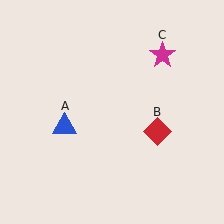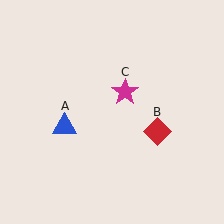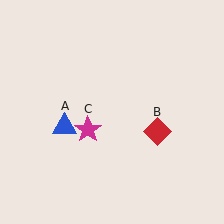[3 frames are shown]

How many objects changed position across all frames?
1 object changed position: magenta star (object C).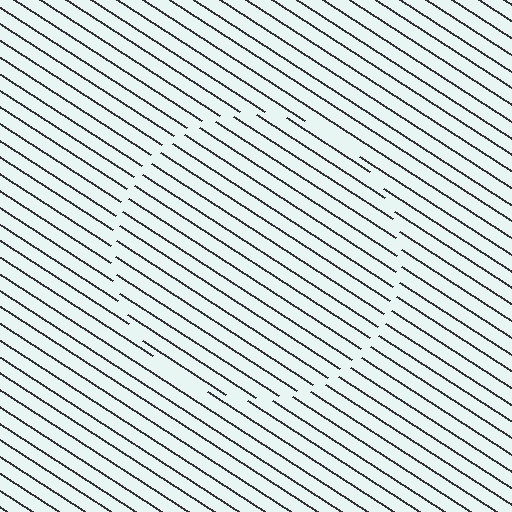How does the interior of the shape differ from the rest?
The interior of the shape contains the same grating, shifted by half a period — the contour is defined by the phase discontinuity where line-ends from the inner and outer gratings abut.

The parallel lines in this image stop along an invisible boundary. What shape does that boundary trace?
An illusory circle. The interior of the shape contains the same grating, shifted by half a period — the contour is defined by the phase discontinuity where line-ends from the inner and outer gratings abut.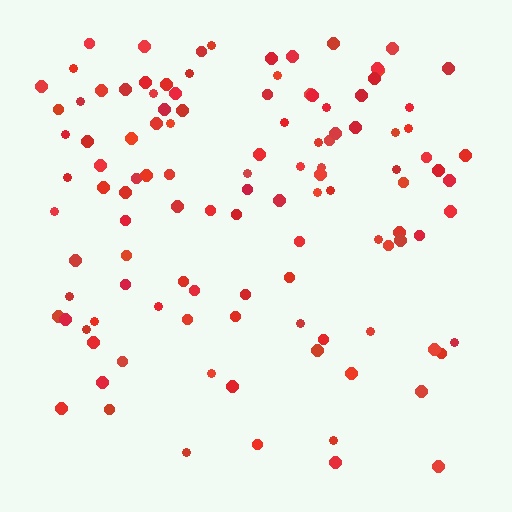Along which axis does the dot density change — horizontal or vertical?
Vertical.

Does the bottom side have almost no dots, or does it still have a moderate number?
Still a moderate number, just noticeably fewer than the top.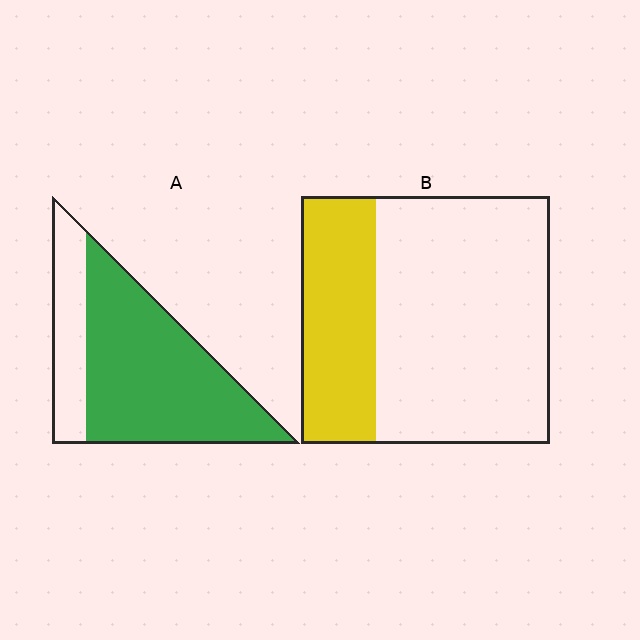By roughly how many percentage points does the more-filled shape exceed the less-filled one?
By roughly 45 percentage points (A over B).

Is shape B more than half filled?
No.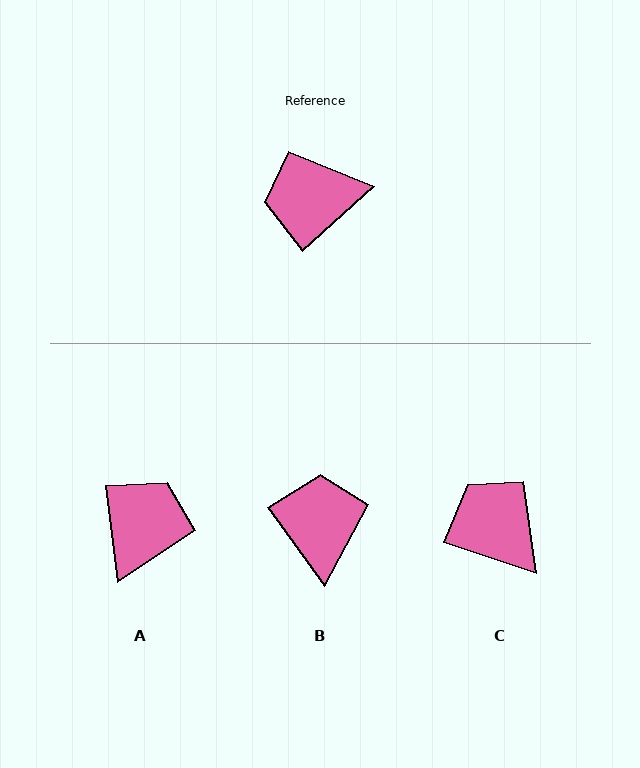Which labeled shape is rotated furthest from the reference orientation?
A, about 125 degrees away.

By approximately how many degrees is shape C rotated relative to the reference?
Approximately 60 degrees clockwise.